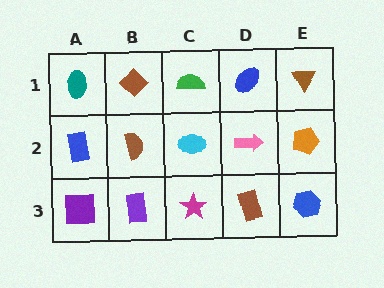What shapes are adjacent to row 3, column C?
A cyan ellipse (row 2, column C), a purple rectangle (row 3, column B), a brown rectangle (row 3, column D).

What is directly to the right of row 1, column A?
A brown diamond.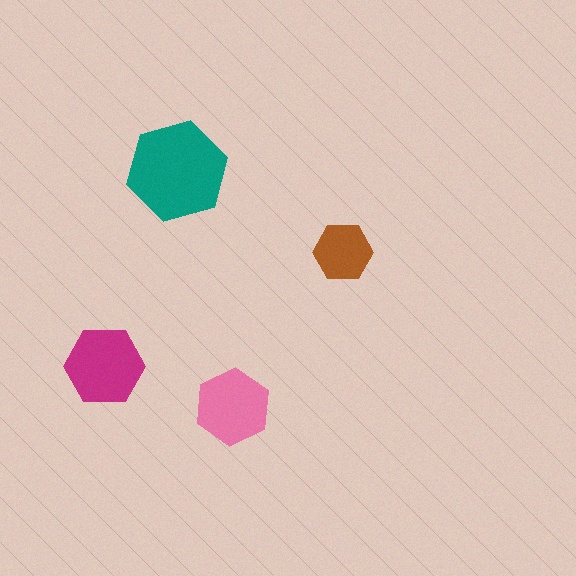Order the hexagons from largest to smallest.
the teal one, the magenta one, the pink one, the brown one.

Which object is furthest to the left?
The magenta hexagon is leftmost.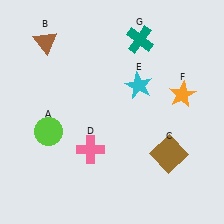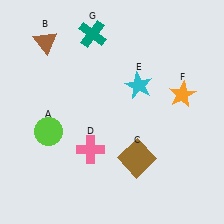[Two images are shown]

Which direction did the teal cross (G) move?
The teal cross (G) moved left.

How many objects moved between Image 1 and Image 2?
2 objects moved between the two images.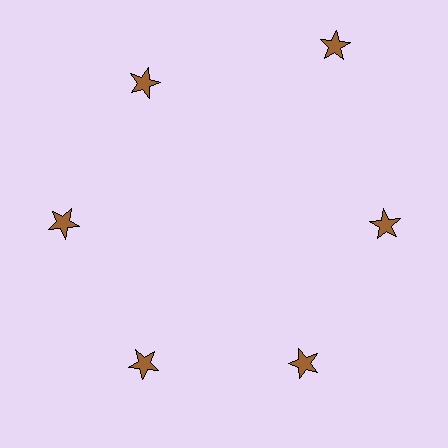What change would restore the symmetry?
The symmetry would be restored by moving it inward, back onto the ring so that all 6 stars sit at equal angles and equal distance from the center.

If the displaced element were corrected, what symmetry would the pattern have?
It would have 6-fold rotational symmetry — the pattern would map onto itself every 60 degrees.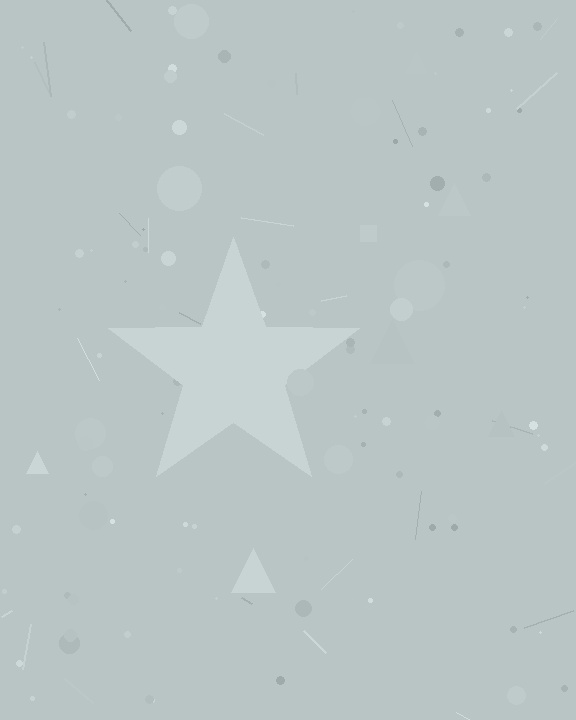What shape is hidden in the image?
A star is hidden in the image.